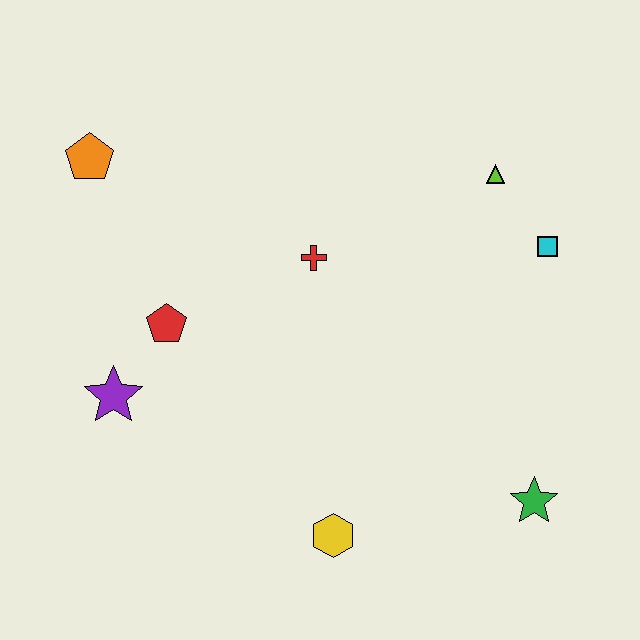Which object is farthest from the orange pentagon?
The green star is farthest from the orange pentagon.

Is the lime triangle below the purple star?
No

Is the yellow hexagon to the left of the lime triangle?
Yes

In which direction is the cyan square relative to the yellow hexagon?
The cyan square is above the yellow hexagon.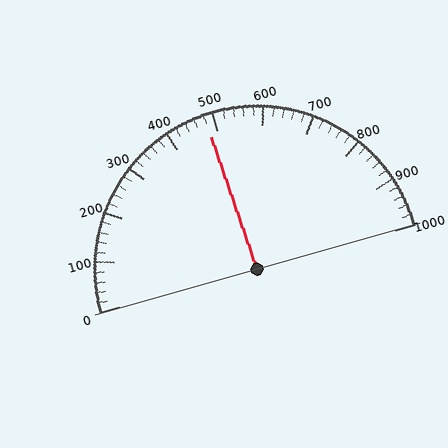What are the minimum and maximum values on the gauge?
The gauge ranges from 0 to 1000.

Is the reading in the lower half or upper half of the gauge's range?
The reading is in the lower half of the range (0 to 1000).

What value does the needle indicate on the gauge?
The needle indicates approximately 480.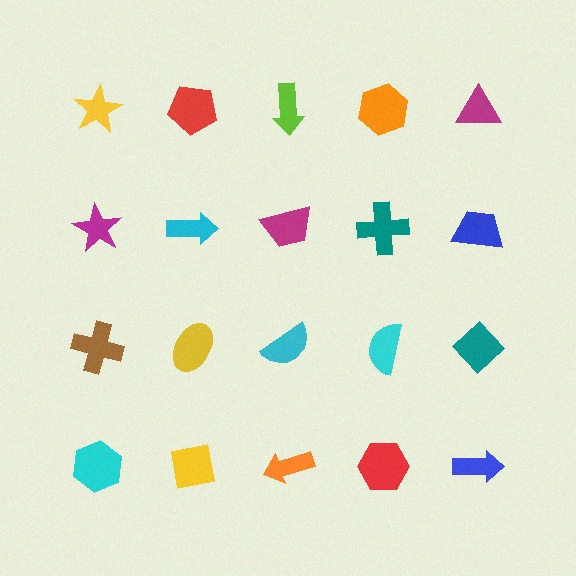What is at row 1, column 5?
A magenta triangle.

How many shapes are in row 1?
5 shapes.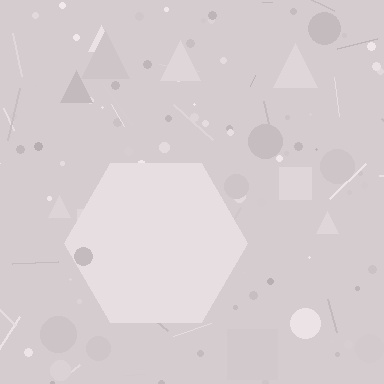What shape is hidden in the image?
A hexagon is hidden in the image.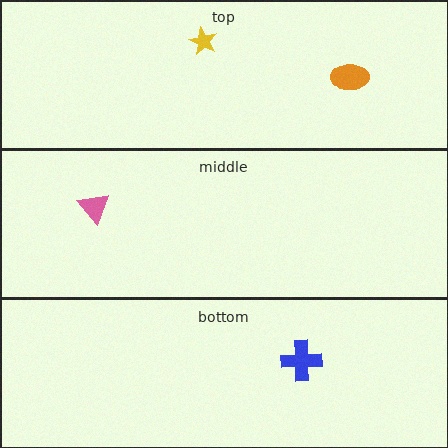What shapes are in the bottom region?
The blue cross.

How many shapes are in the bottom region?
1.